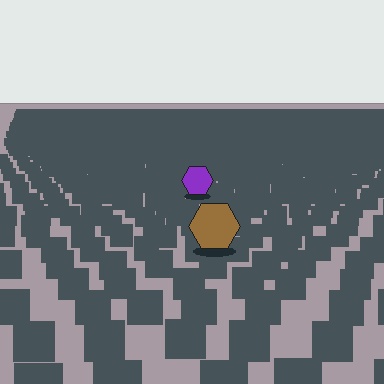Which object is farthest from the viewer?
The purple hexagon is farthest from the viewer. It appears smaller and the ground texture around it is denser.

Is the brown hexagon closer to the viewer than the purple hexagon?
Yes. The brown hexagon is closer — you can tell from the texture gradient: the ground texture is coarser near it.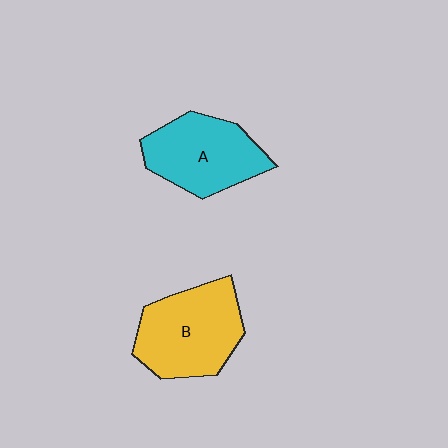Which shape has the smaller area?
Shape A (cyan).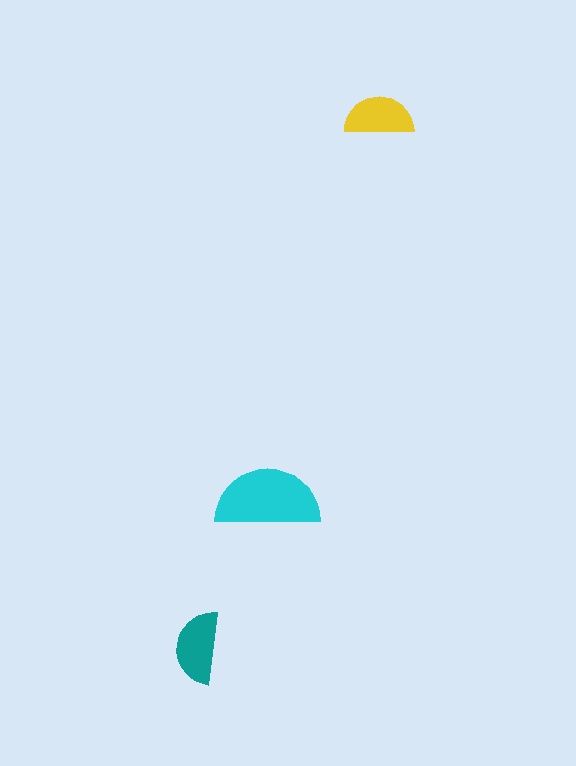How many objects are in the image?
There are 3 objects in the image.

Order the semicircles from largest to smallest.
the cyan one, the teal one, the yellow one.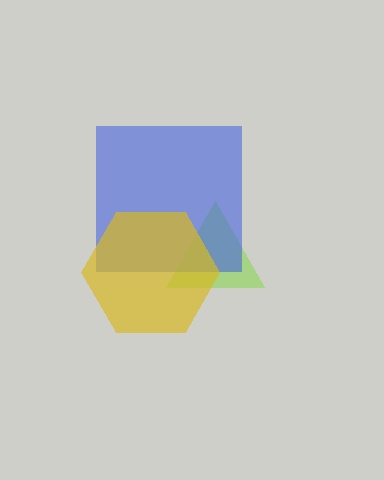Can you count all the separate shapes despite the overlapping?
Yes, there are 3 separate shapes.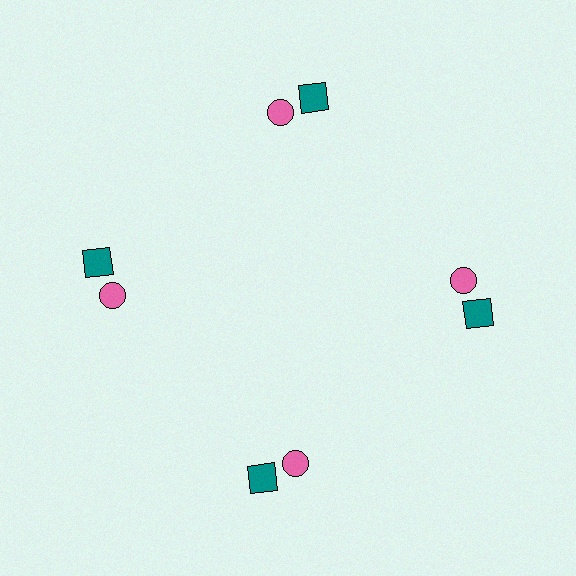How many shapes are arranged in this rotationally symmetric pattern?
There are 8 shapes, arranged in 4 groups of 2.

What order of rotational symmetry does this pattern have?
This pattern has 4-fold rotational symmetry.